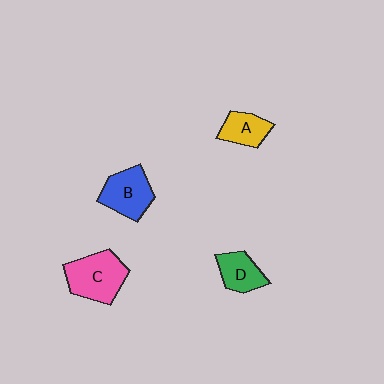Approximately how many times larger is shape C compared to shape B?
Approximately 1.2 times.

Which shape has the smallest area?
Shape A (yellow).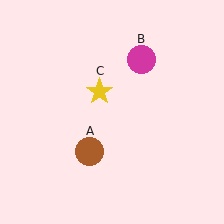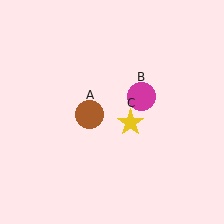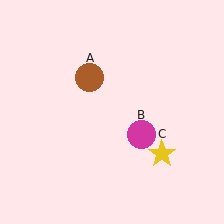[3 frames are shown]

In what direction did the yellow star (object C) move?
The yellow star (object C) moved down and to the right.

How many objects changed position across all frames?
3 objects changed position: brown circle (object A), magenta circle (object B), yellow star (object C).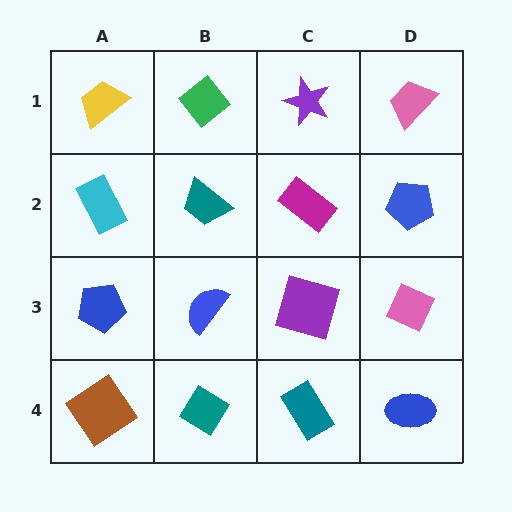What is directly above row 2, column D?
A pink trapezoid.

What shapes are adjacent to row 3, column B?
A teal trapezoid (row 2, column B), a teal diamond (row 4, column B), a blue pentagon (row 3, column A), a purple square (row 3, column C).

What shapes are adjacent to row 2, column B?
A green diamond (row 1, column B), a blue semicircle (row 3, column B), a cyan rectangle (row 2, column A), a magenta rectangle (row 2, column C).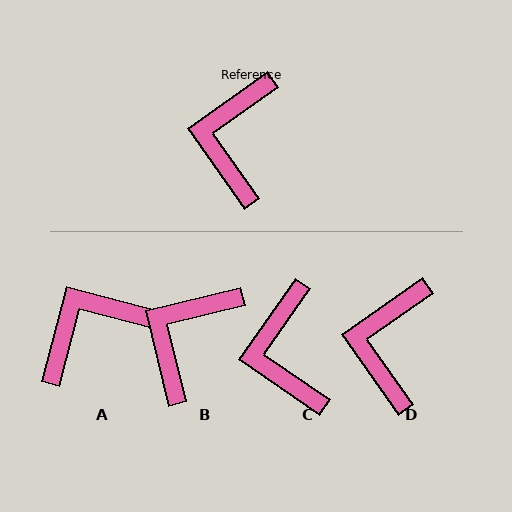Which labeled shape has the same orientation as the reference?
D.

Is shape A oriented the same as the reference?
No, it is off by about 50 degrees.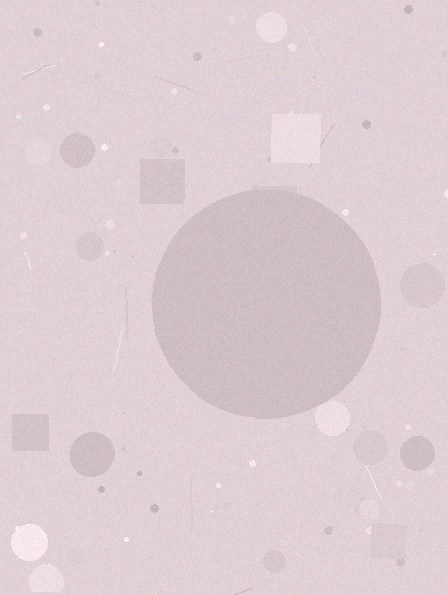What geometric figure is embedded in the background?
A circle is embedded in the background.